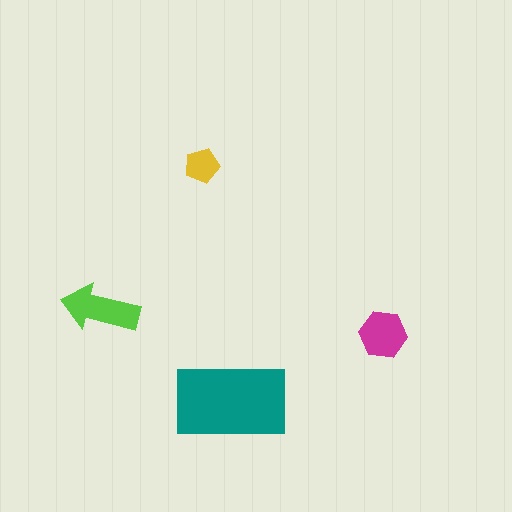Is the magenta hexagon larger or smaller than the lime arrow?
Smaller.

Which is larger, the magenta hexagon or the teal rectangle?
The teal rectangle.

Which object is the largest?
The teal rectangle.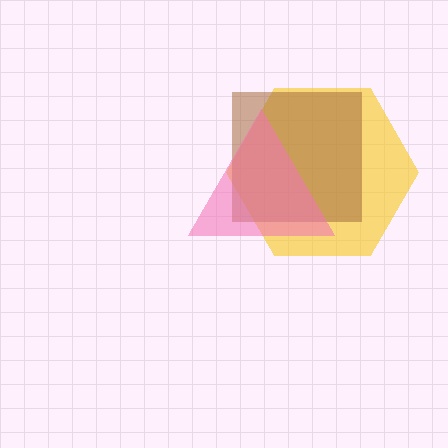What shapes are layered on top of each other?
The layered shapes are: a yellow hexagon, a brown square, a pink triangle.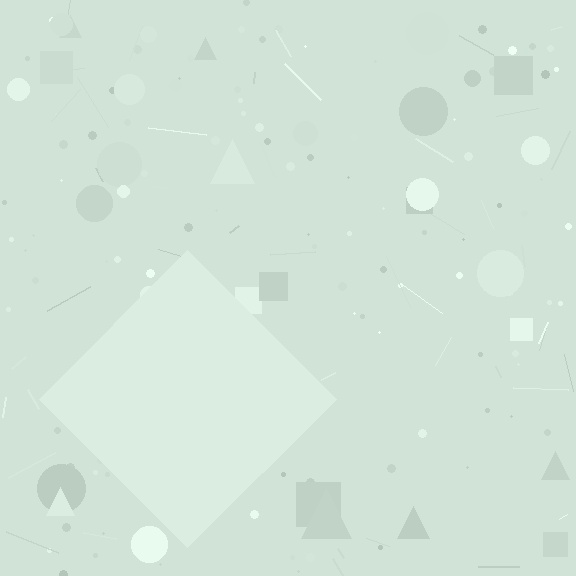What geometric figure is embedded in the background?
A diamond is embedded in the background.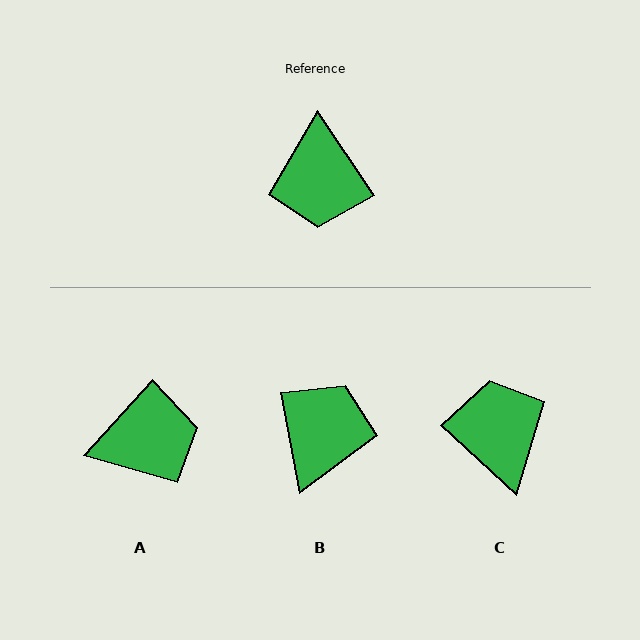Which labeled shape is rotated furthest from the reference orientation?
C, about 167 degrees away.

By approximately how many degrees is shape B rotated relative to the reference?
Approximately 157 degrees counter-clockwise.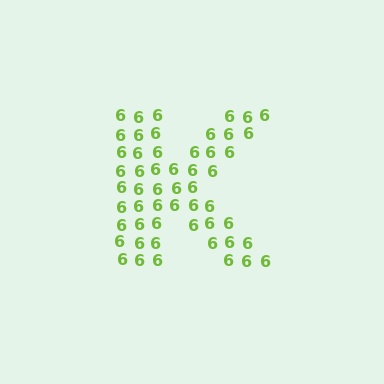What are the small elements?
The small elements are digit 6's.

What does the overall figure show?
The overall figure shows the letter K.